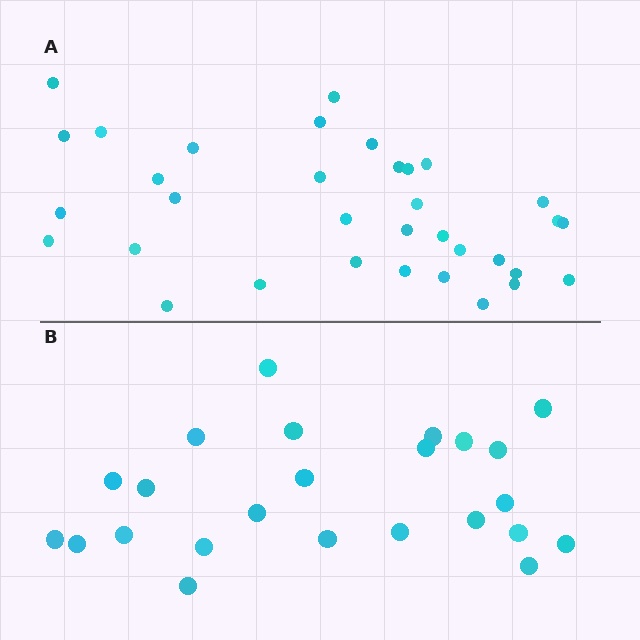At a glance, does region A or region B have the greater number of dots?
Region A (the top region) has more dots.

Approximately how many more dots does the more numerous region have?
Region A has roughly 10 or so more dots than region B.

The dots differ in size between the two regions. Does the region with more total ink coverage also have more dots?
No. Region B has more total ink coverage because its dots are larger, but region A actually contains more individual dots. Total area can be misleading — the number of items is what matters here.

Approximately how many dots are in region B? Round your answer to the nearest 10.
About 20 dots. (The exact count is 24, which rounds to 20.)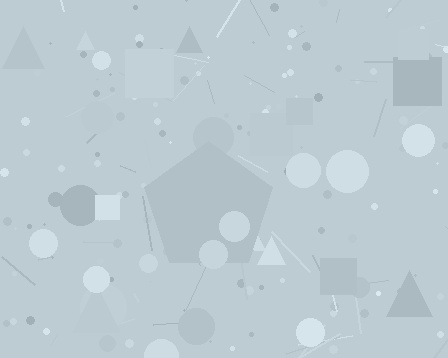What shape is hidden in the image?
A pentagon is hidden in the image.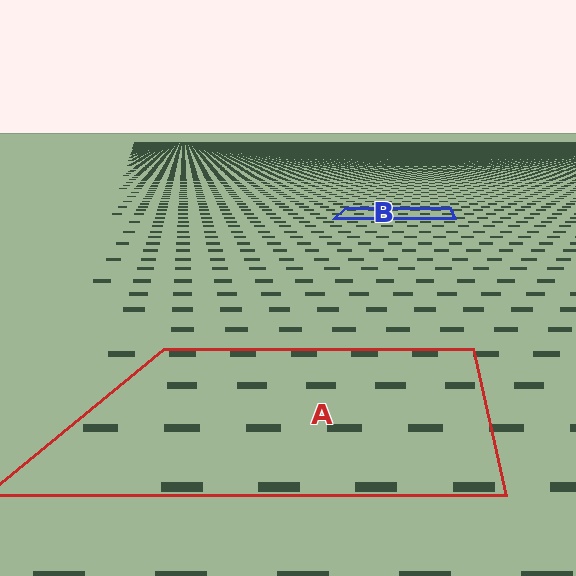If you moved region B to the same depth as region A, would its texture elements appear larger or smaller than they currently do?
They would appear larger. At a closer depth, the same texture elements are projected at a bigger on-screen size.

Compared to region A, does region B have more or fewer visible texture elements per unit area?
Region B has more texture elements per unit area — they are packed more densely because it is farther away.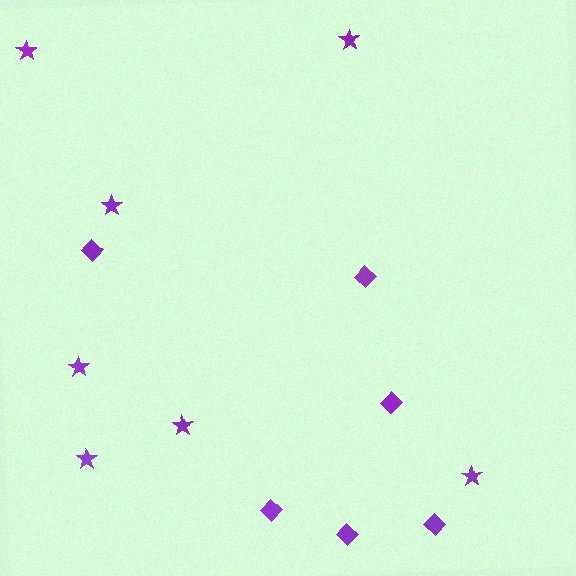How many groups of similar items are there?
There are 2 groups: one group of stars (7) and one group of diamonds (6).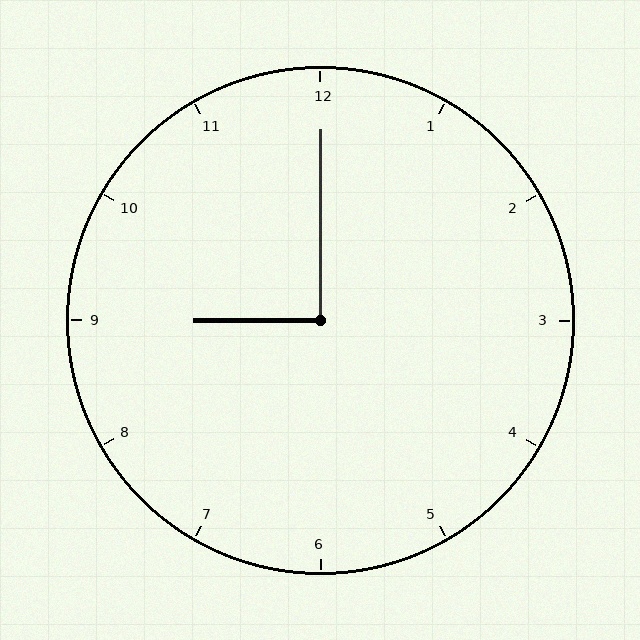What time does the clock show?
9:00.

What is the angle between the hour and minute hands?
Approximately 90 degrees.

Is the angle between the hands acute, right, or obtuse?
It is right.